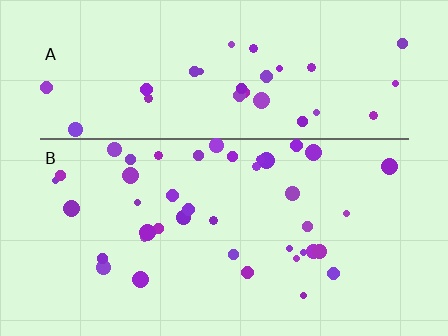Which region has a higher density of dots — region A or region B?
B (the bottom).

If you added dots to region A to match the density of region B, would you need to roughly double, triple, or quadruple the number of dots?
Approximately double.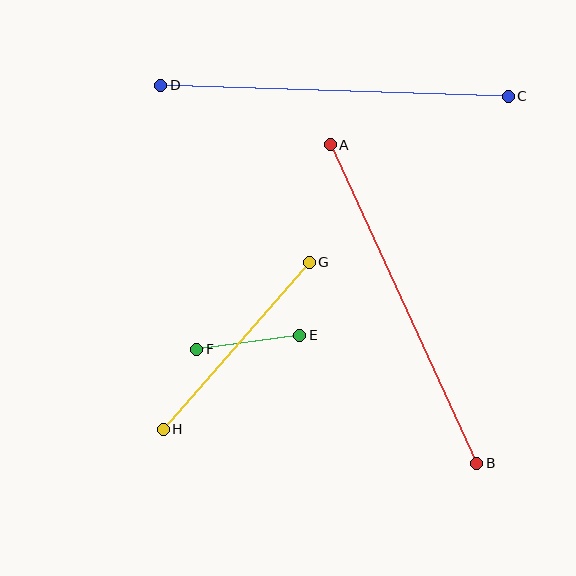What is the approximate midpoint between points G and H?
The midpoint is at approximately (236, 346) pixels.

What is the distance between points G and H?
The distance is approximately 222 pixels.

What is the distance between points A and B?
The distance is approximately 351 pixels.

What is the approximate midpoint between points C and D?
The midpoint is at approximately (335, 91) pixels.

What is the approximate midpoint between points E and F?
The midpoint is at approximately (248, 342) pixels.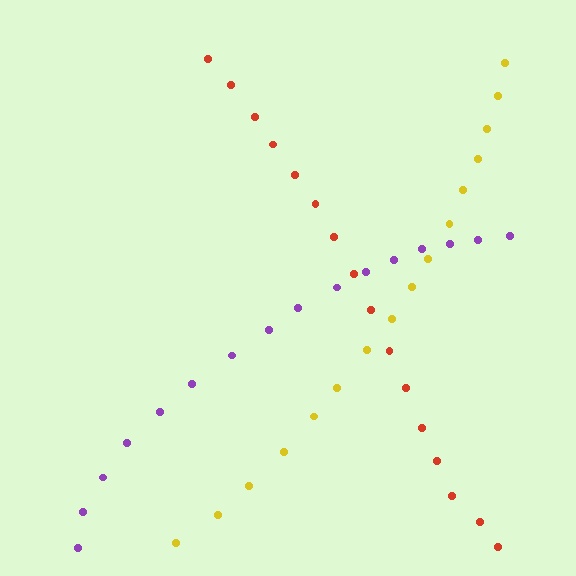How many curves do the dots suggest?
There are 3 distinct paths.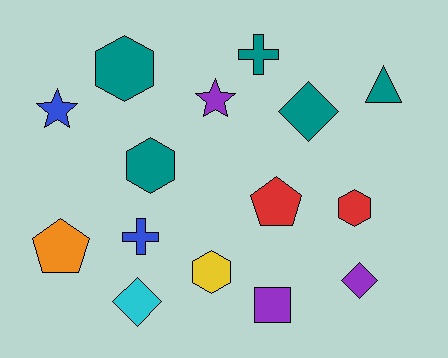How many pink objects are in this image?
There are no pink objects.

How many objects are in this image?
There are 15 objects.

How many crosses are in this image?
There are 2 crosses.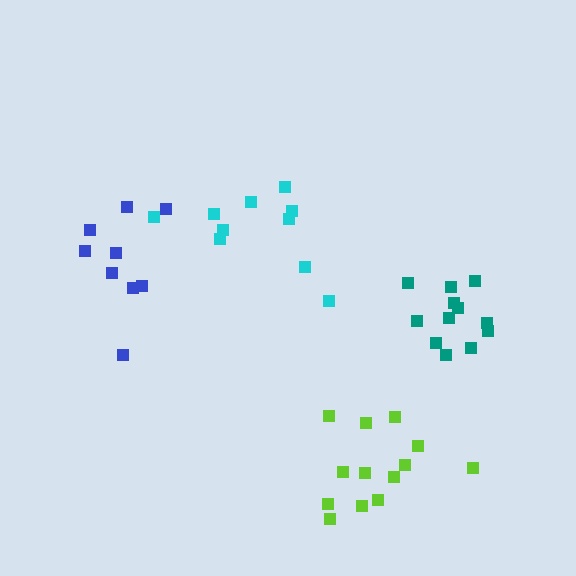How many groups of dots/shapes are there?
There are 4 groups.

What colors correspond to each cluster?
The clusters are colored: cyan, teal, lime, blue.